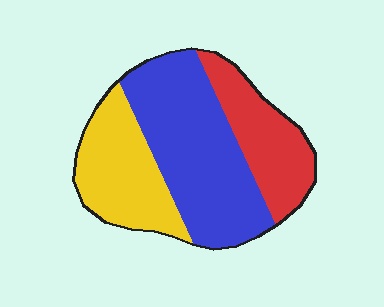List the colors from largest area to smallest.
From largest to smallest: blue, yellow, red.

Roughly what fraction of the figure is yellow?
Yellow covers around 30% of the figure.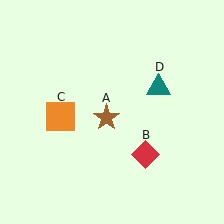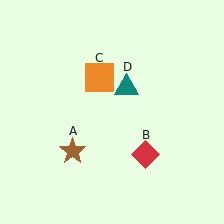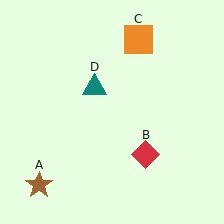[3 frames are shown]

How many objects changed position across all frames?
3 objects changed position: brown star (object A), orange square (object C), teal triangle (object D).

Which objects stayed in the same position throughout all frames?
Red diamond (object B) remained stationary.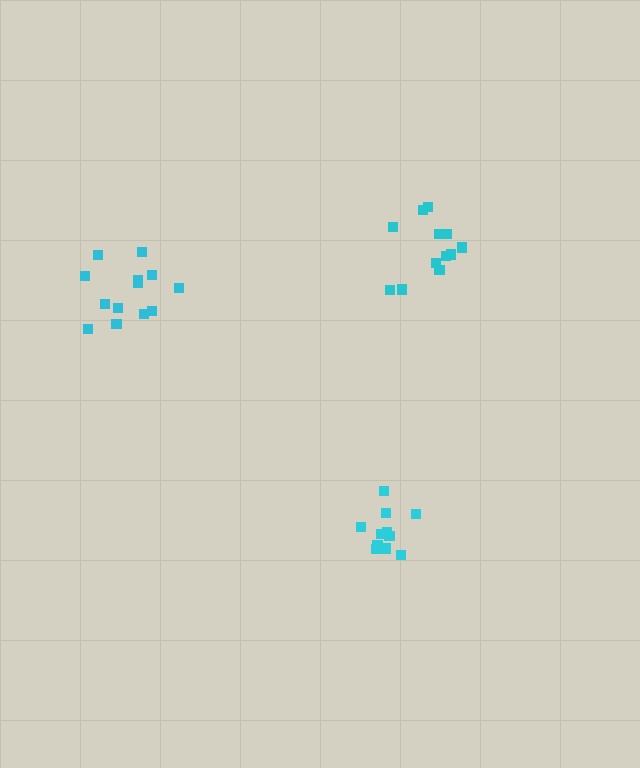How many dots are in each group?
Group 1: 12 dots, Group 2: 11 dots, Group 3: 13 dots (36 total).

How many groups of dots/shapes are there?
There are 3 groups.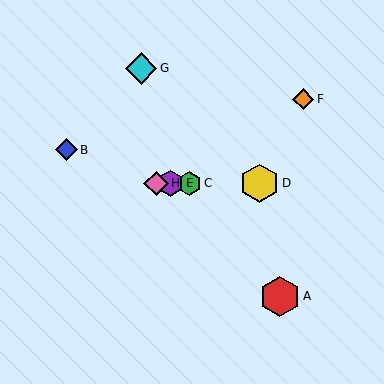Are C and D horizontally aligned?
Yes, both are at y≈183.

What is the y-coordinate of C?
Object C is at y≈183.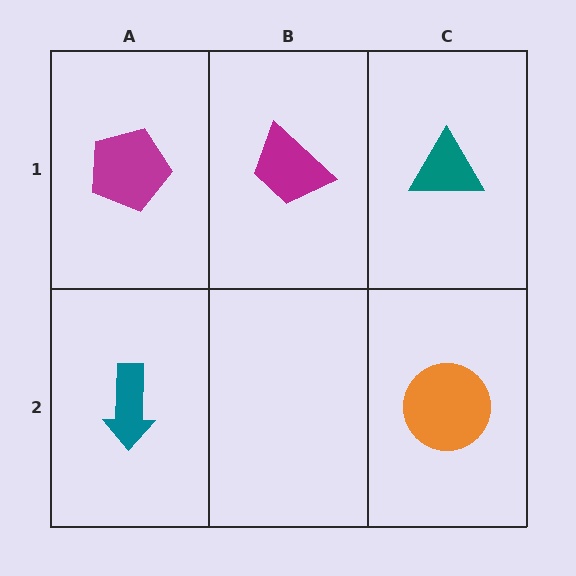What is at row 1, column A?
A magenta pentagon.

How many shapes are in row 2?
2 shapes.